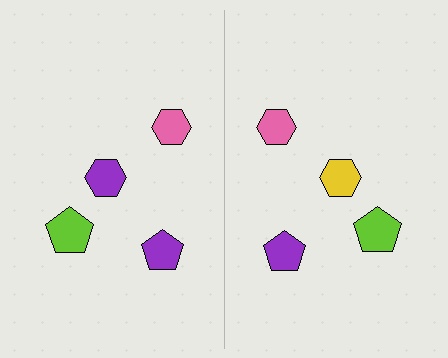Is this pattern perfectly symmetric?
No, the pattern is not perfectly symmetric. The yellow hexagon on the right side breaks the symmetry — its mirror counterpart is purple.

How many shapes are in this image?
There are 8 shapes in this image.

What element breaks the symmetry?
The yellow hexagon on the right side breaks the symmetry — its mirror counterpart is purple.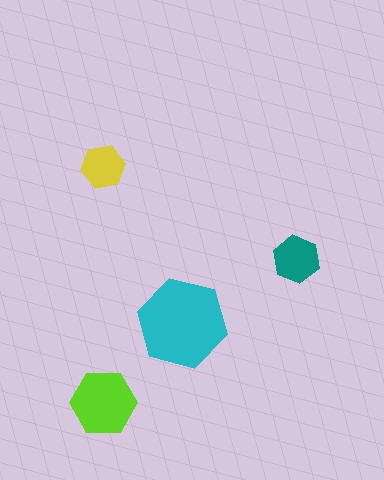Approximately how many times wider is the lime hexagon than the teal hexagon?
About 1.5 times wider.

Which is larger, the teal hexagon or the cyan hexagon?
The cyan one.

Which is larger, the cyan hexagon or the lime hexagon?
The cyan one.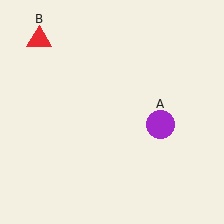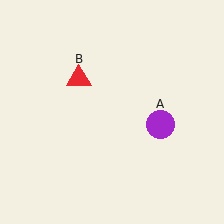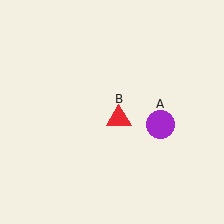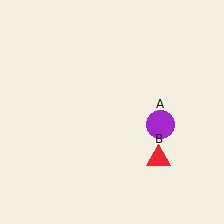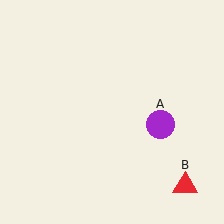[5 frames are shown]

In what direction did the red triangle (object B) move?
The red triangle (object B) moved down and to the right.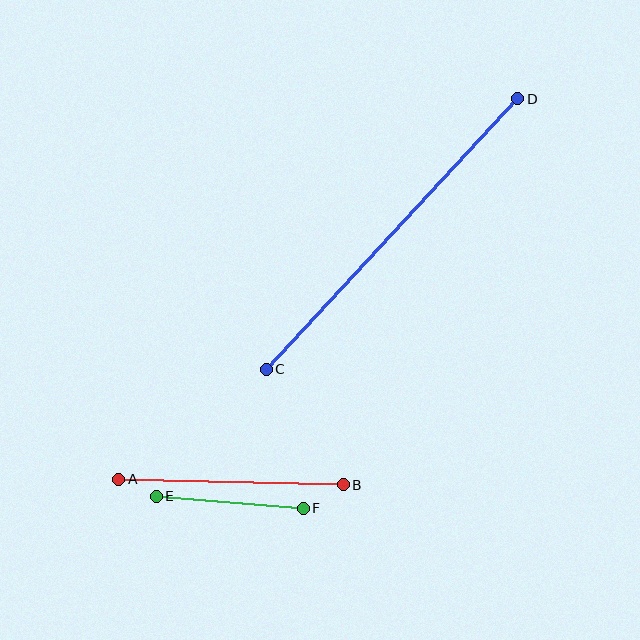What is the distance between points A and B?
The distance is approximately 225 pixels.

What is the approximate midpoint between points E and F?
The midpoint is at approximately (230, 502) pixels.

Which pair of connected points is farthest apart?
Points C and D are farthest apart.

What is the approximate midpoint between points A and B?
The midpoint is at approximately (231, 482) pixels.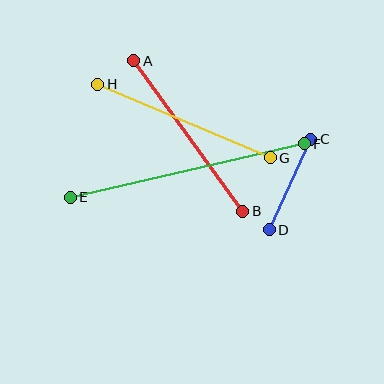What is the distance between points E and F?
The distance is approximately 240 pixels.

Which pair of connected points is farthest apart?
Points E and F are farthest apart.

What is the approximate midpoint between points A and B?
The midpoint is at approximately (188, 136) pixels.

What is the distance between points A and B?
The distance is approximately 186 pixels.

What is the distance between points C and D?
The distance is approximately 100 pixels.